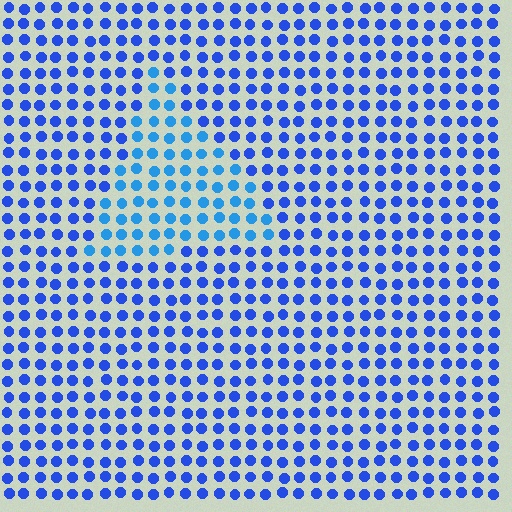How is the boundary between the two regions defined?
The boundary is defined purely by a slight shift in hue (about 24 degrees). Spacing, size, and orientation are identical on both sides.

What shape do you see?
I see a triangle.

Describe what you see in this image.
The image is filled with small blue elements in a uniform arrangement. A triangle-shaped region is visible where the elements are tinted to a slightly different hue, forming a subtle color boundary.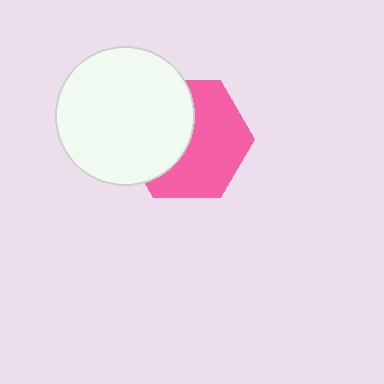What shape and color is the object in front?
The object in front is a white circle.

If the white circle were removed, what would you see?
You would see the complete pink hexagon.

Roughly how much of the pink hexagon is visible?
About half of it is visible (roughly 56%).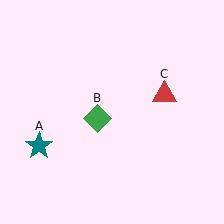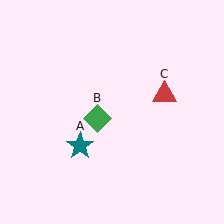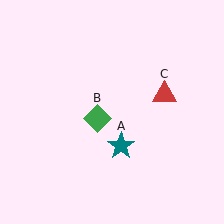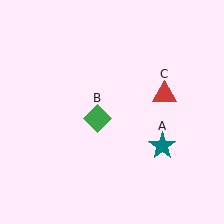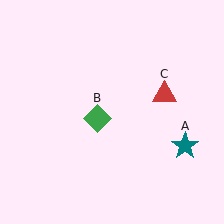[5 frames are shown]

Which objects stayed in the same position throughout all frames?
Green diamond (object B) and red triangle (object C) remained stationary.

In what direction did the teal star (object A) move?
The teal star (object A) moved right.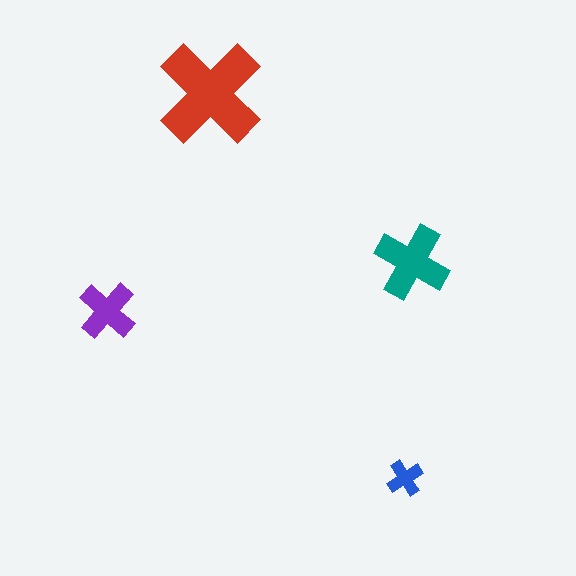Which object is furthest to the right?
The teal cross is rightmost.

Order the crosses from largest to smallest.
the red one, the teal one, the purple one, the blue one.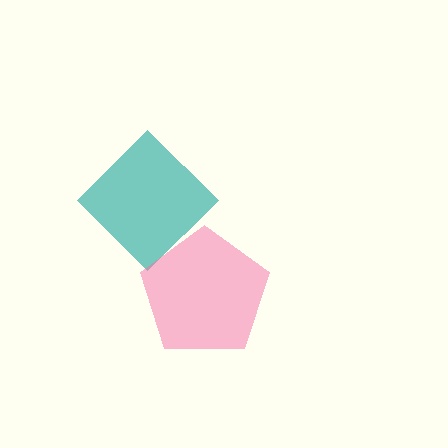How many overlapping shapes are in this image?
There are 2 overlapping shapes in the image.